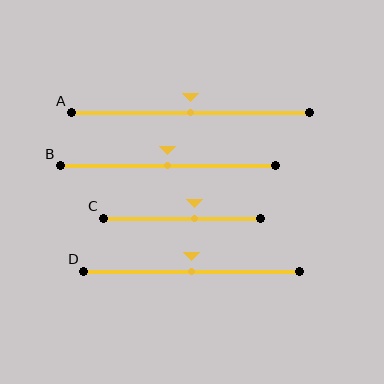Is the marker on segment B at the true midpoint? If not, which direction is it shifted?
Yes, the marker on segment B is at the true midpoint.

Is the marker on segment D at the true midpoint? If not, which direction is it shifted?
Yes, the marker on segment D is at the true midpoint.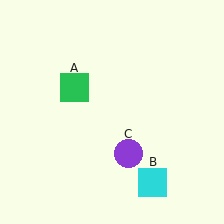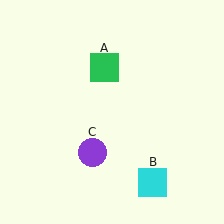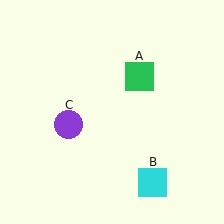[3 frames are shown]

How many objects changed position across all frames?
2 objects changed position: green square (object A), purple circle (object C).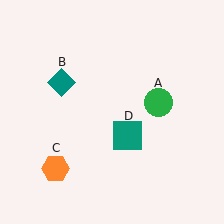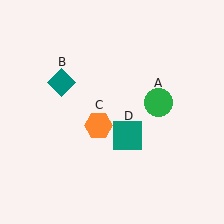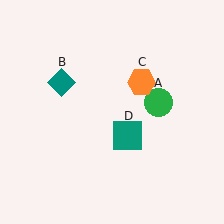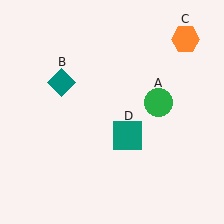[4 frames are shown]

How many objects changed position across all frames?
1 object changed position: orange hexagon (object C).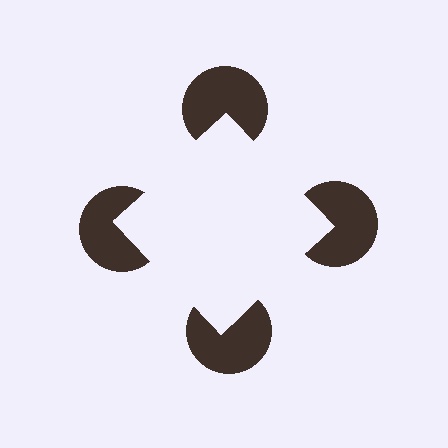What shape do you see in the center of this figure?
An illusory square — its edges are inferred from the aligned wedge cuts in the pac-man discs, not physically drawn.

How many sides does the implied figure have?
4 sides.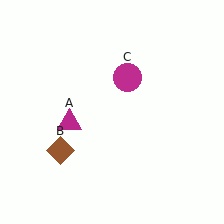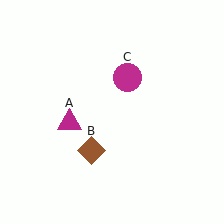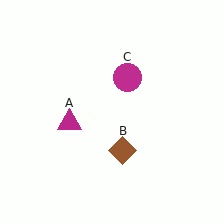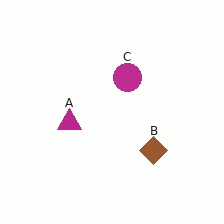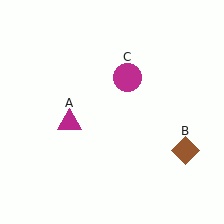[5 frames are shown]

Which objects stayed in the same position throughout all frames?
Magenta triangle (object A) and magenta circle (object C) remained stationary.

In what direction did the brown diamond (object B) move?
The brown diamond (object B) moved right.